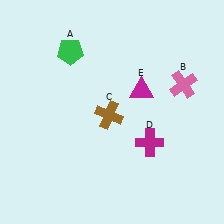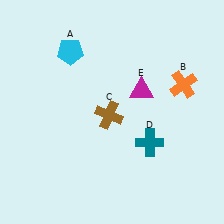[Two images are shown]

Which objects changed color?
A changed from green to cyan. B changed from pink to orange. D changed from magenta to teal.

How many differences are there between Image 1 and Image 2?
There are 3 differences between the two images.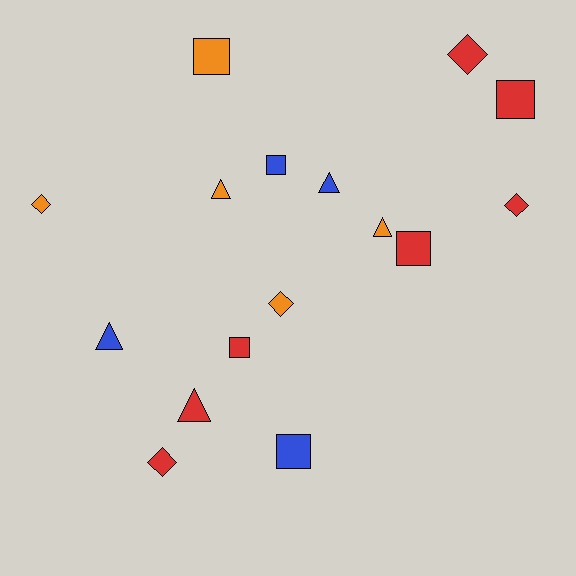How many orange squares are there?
There is 1 orange square.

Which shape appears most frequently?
Square, with 6 objects.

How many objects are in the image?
There are 16 objects.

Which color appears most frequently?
Red, with 7 objects.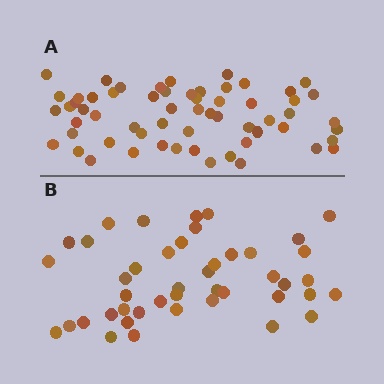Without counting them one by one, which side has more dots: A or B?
Region A (the top region) has more dots.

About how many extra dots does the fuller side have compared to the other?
Region A has approximately 15 more dots than region B.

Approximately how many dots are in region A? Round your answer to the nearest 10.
About 60 dots.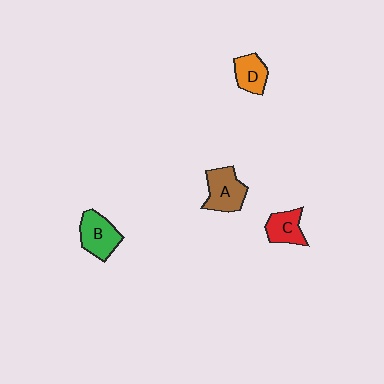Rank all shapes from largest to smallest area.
From largest to smallest: A (brown), B (green), C (red), D (orange).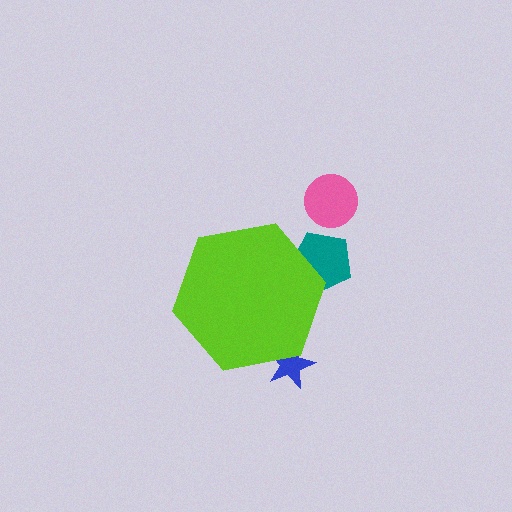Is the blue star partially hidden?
Yes, the blue star is partially hidden behind the lime hexagon.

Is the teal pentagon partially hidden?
Yes, the teal pentagon is partially hidden behind the lime hexagon.